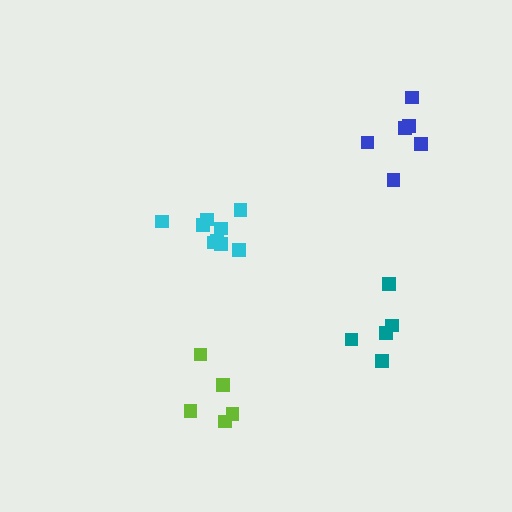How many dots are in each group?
Group 1: 6 dots, Group 2: 9 dots, Group 3: 5 dots, Group 4: 5 dots (25 total).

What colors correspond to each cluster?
The clusters are colored: blue, cyan, teal, lime.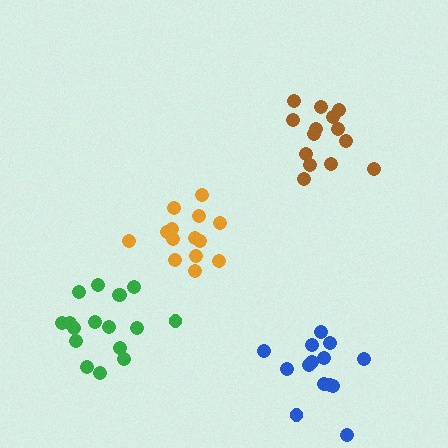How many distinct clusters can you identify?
There are 4 distinct clusters.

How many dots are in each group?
Group 1: 14 dots, Group 2: 17 dots, Group 3: 14 dots, Group 4: 14 dots (59 total).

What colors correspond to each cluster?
The clusters are colored: blue, green, orange, brown.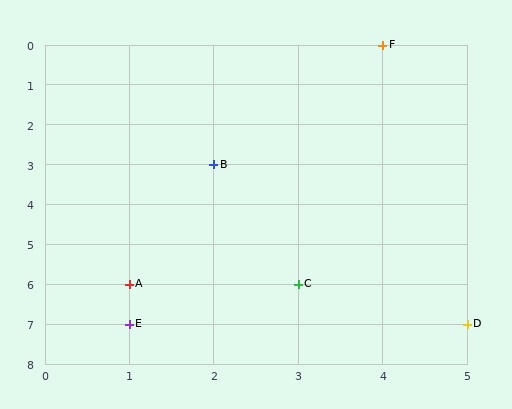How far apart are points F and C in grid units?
Points F and C are 1 column and 6 rows apart (about 6.1 grid units diagonally).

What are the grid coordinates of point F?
Point F is at grid coordinates (4, 0).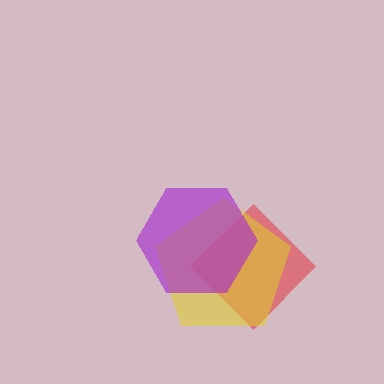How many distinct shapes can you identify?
There are 3 distinct shapes: a red diamond, a yellow pentagon, a purple hexagon.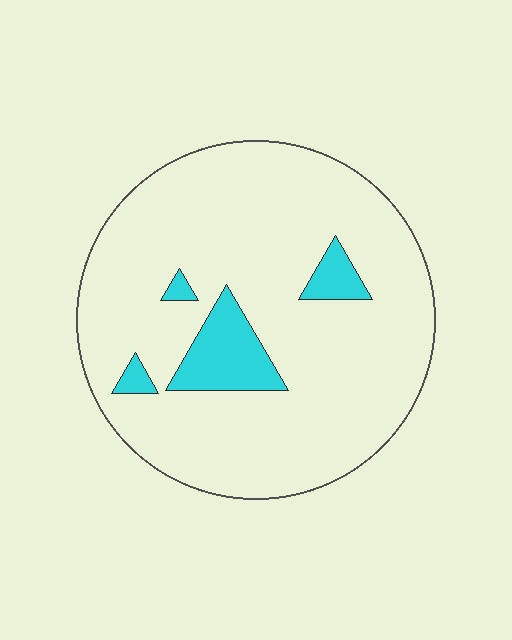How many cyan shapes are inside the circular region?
4.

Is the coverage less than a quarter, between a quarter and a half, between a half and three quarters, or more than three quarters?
Less than a quarter.